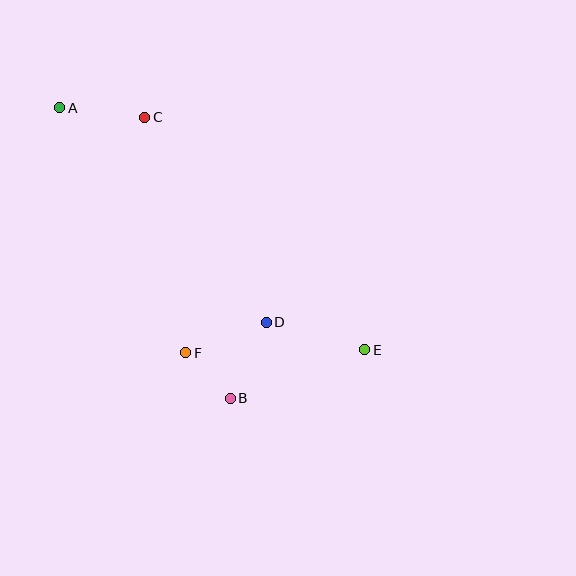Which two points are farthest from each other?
Points A and E are farthest from each other.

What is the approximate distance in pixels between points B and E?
The distance between B and E is approximately 143 pixels.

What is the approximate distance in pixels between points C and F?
The distance between C and F is approximately 239 pixels.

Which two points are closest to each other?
Points B and F are closest to each other.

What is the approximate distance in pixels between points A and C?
The distance between A and C is approximately 85 pixels.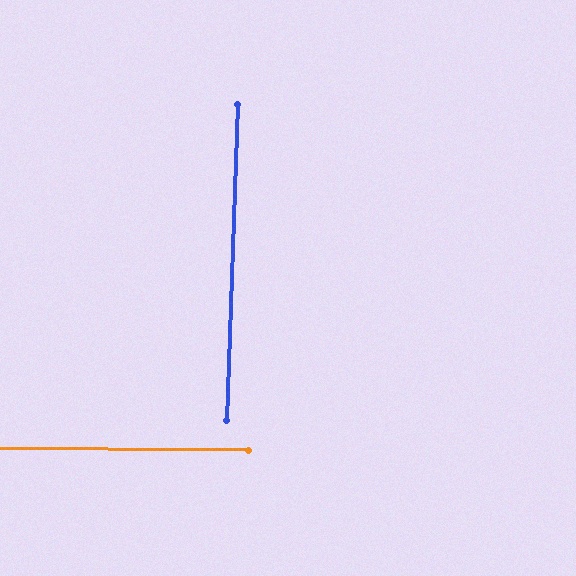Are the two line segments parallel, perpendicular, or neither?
Perpendicular — they meet at approximately 89°.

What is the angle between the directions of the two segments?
Approximately 89 degrees.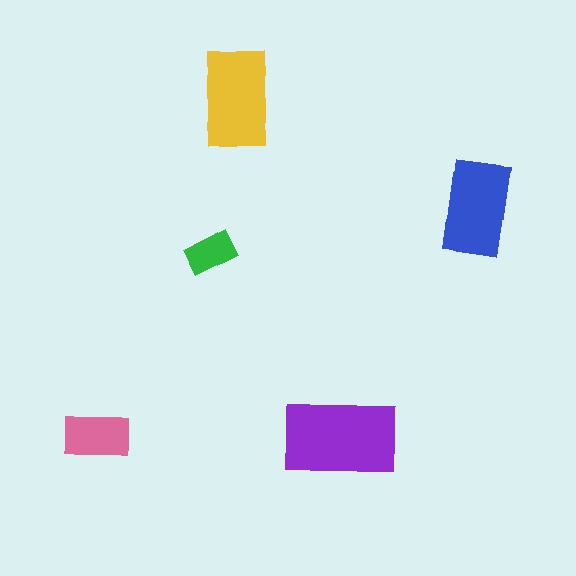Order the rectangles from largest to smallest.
the purple one, the yellow one, the blue one, the pink one, the green one.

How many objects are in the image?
There are 5 objects in the image.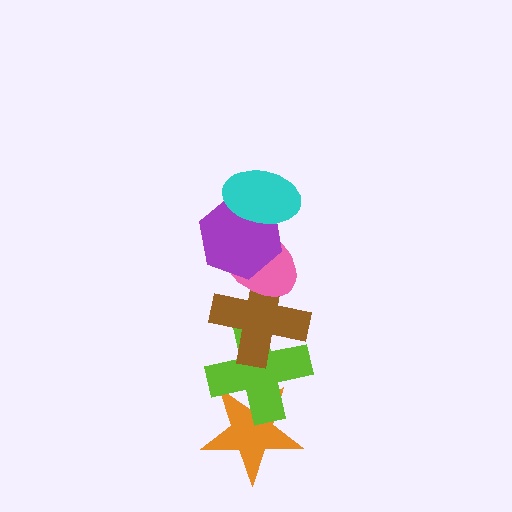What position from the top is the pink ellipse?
The pink ellipse is 3rd from the top.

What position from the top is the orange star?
The orange star is 6th from the top.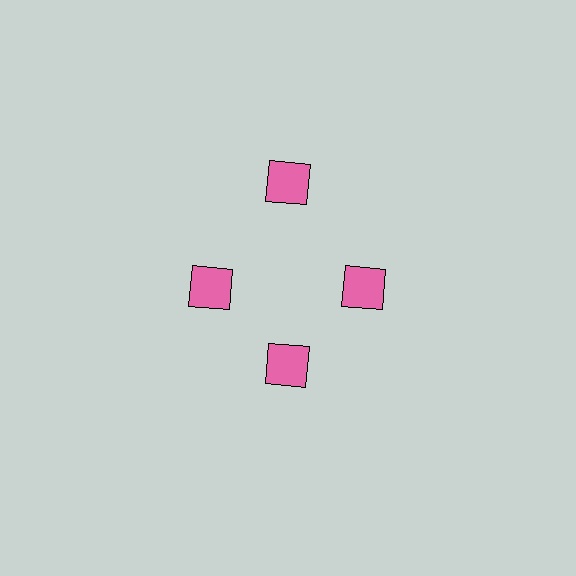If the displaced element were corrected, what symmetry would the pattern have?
It would have 4-fold rotational symmetry — the pattern would map onto itself every 90 degrees.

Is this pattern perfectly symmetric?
No. The 4 pink squares are arranged in a ring, but one element near the 12 o'clock position is pushed outward from the center, breaking the 4-fold rotational symmetry.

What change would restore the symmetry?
The symmetry would be restored by moving it inward, back onto the ring so that all 4 squares sit at equal angles and equal distance from the center.